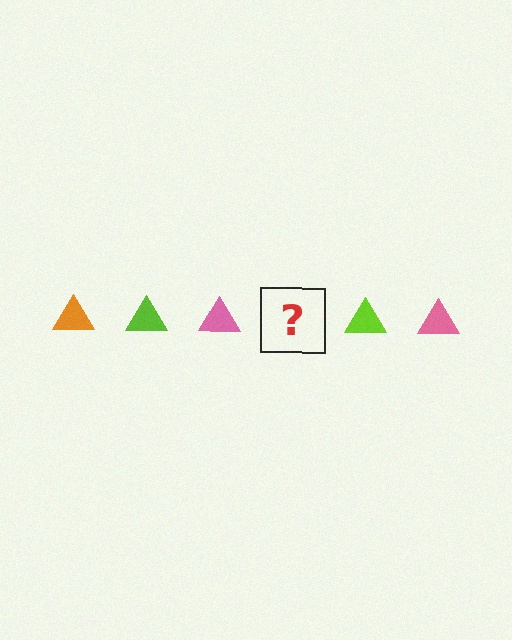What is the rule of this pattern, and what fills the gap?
The rule is that the pattern cycles through orange, lime, pink triangles. The gap should be filled with an orange triangle.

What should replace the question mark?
The question mark should be replaced with an orange triangle.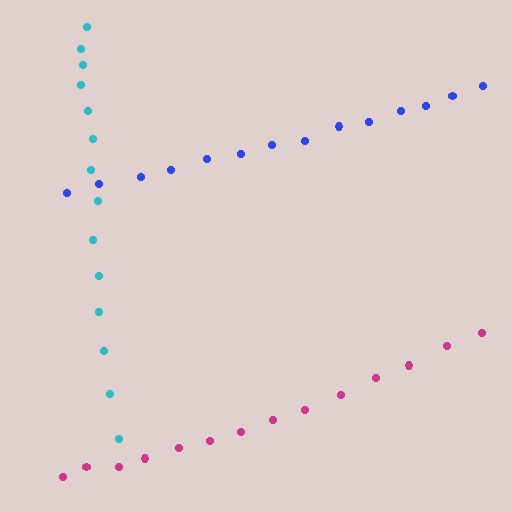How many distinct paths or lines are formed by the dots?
There are 3 distinct paths.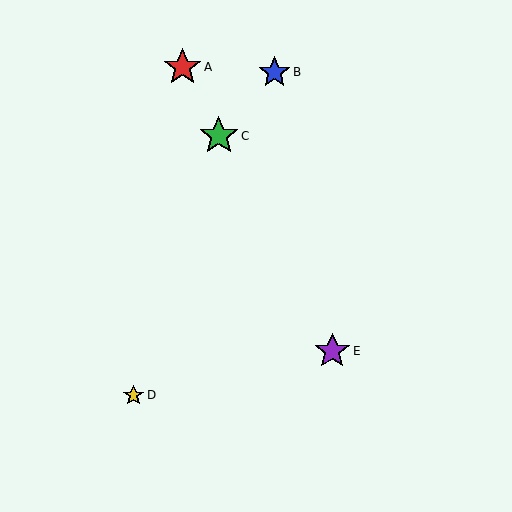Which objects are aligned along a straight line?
Objects A, C, E are aligned along a straight line.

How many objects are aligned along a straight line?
3 objects (A, C, E) are aligned along a straight line.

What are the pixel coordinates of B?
Object B is at (274, 72).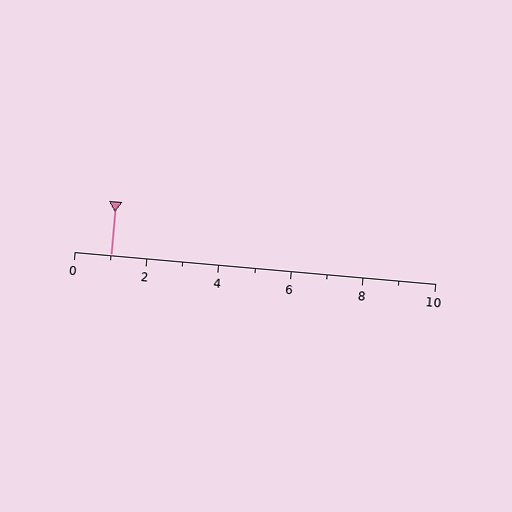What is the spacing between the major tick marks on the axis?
The major ticks are spaced 2 apart.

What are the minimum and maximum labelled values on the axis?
The axis runs from 0 to 10.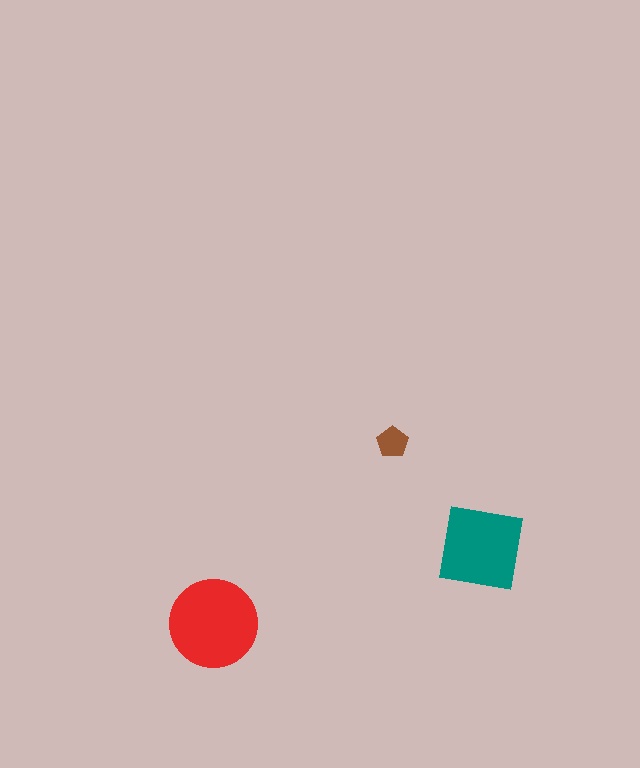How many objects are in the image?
There are 3 objects in the image.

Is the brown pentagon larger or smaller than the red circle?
Smaller.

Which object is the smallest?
The brown pentagon.